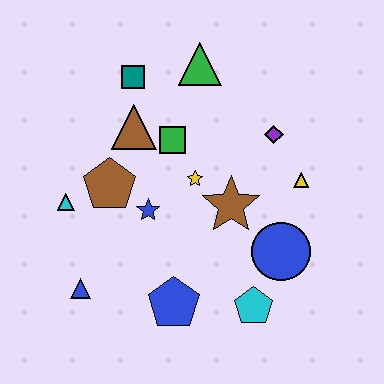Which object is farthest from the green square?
The cyan pentagon is farthest from the green square.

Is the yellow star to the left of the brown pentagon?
No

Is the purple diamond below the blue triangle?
No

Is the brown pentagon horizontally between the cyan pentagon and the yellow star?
No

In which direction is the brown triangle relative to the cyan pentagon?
The brown triangle is above the cyan pentagon.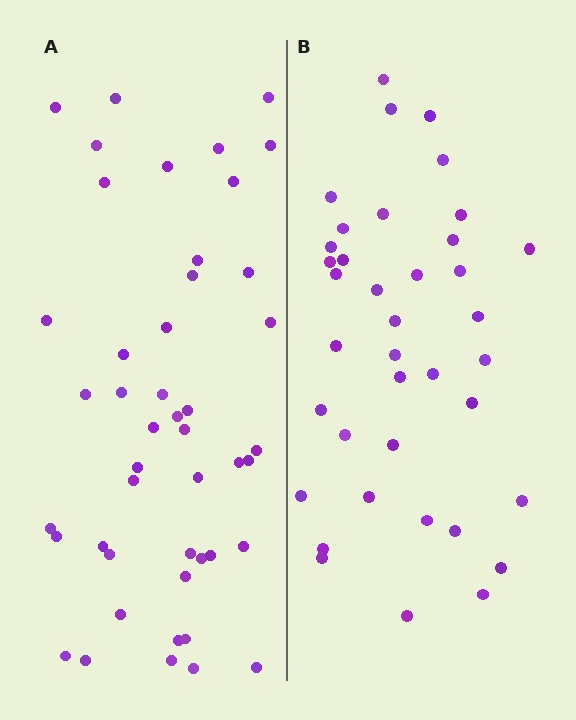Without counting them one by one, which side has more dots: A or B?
Region A (the left region) has more dots.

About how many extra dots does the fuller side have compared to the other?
Region A has roughly 8 or so more dots than region B.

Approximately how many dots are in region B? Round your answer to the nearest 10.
About 40 dots. (The exact count is 38, which rounds to 40.)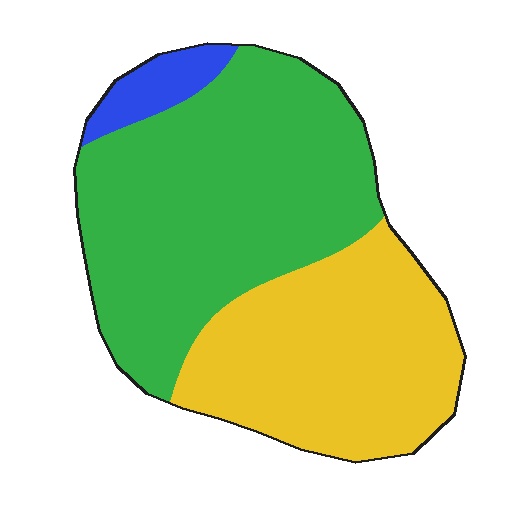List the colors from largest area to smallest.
From largest to smallest: green, yellow, blue.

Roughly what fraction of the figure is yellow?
Yellow takes up about two fifths (2/5) of the figure.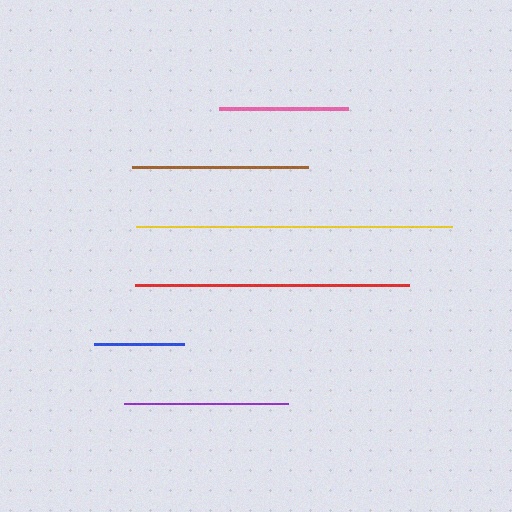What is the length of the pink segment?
The pink segment is approximately 129 pixels long.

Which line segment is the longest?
The yellow line is the longest at approximately 316 pixels.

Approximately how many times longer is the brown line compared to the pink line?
The brown line is approximately 1.4 times the length of the pink line.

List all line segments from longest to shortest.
From longest to shortest: yellow, red, brown, purple, pink, blue.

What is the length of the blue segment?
The blue segment is approximately 90 pixels long.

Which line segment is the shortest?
The blue line is the shortest at approximately 90 pixels.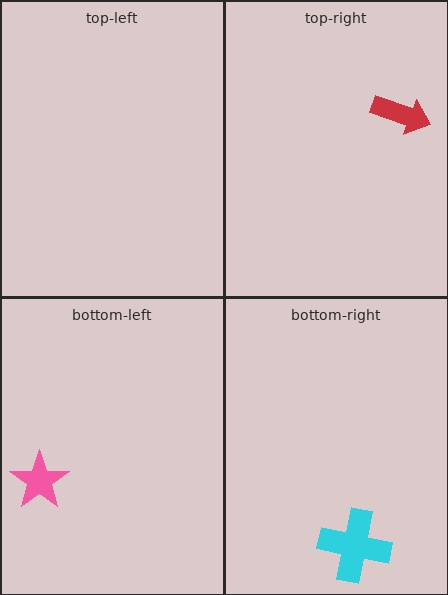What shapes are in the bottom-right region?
The cyan cross.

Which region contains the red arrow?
The top-right region.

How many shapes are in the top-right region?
1.